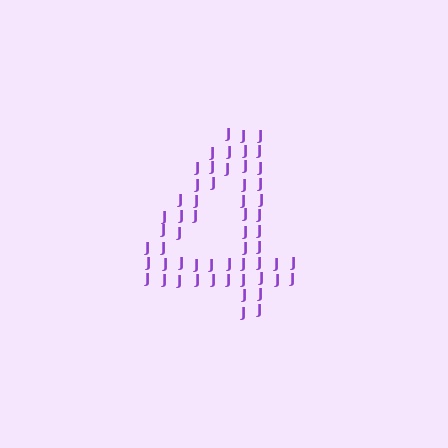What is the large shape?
The large shape is the digit 4.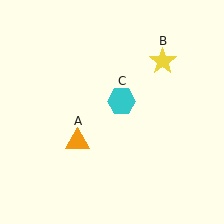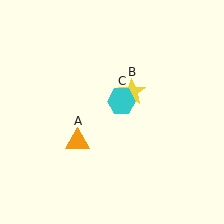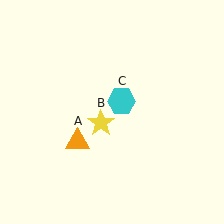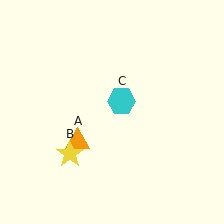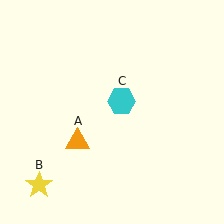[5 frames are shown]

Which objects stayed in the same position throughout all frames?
Orange triangle (object A) and cyan hexagon (object C) remained stationary.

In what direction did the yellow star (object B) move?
The yellow star (object B) moved down and to the left.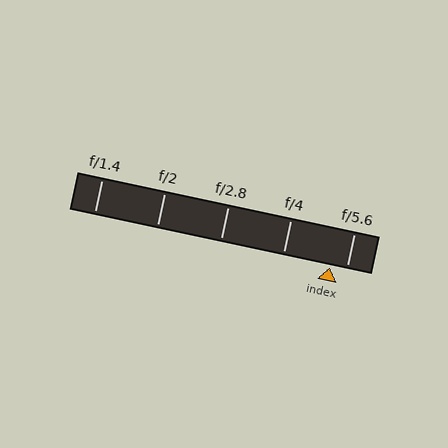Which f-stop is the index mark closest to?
The index mark is closest to f/5.6.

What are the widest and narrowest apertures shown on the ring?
The widest aperture shown is f/1.4 and the narrowest is f/5.6.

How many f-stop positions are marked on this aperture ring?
There are 5 f-stop positions marked.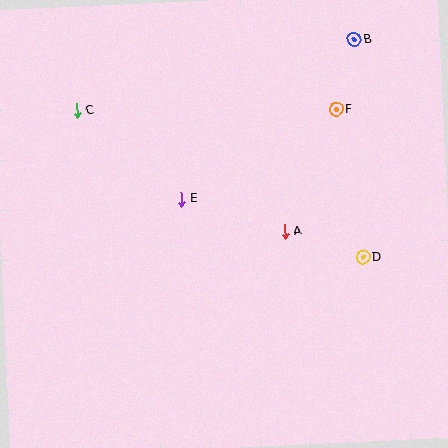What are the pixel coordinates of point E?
Point E is at (181, 199).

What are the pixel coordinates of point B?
Point B is at (354, 40).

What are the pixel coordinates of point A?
Point A is at (285, 231).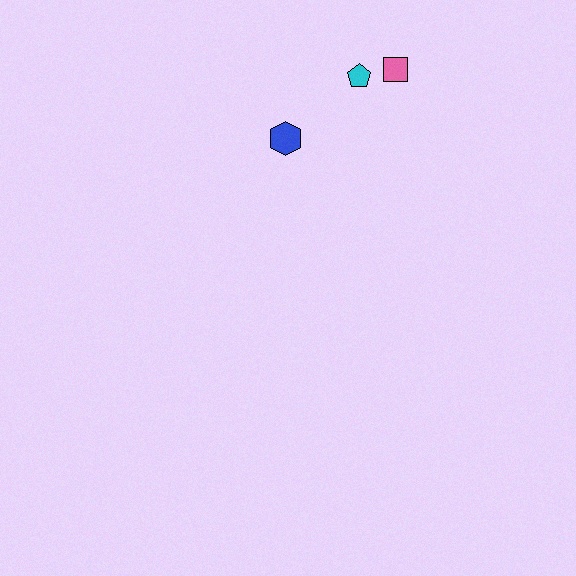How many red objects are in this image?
There are no red objects.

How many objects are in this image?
There are 3 objects.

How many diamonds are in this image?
There are no diamonds.